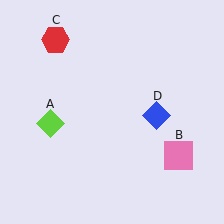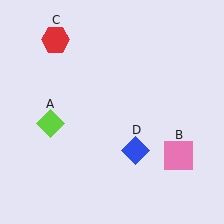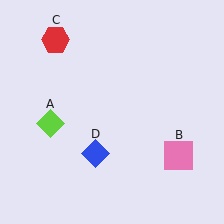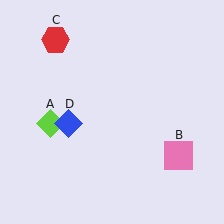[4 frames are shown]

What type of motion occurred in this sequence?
The blue diamond (object D) rotated clockwise around the center of the scene.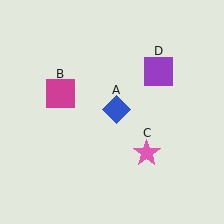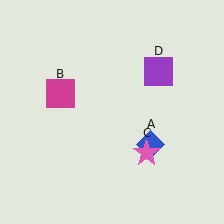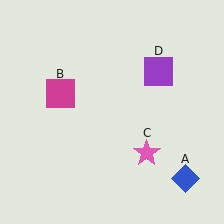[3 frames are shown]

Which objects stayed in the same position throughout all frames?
Magenta square (object B) and pink star (object C) and purple square (object D) remained stationary.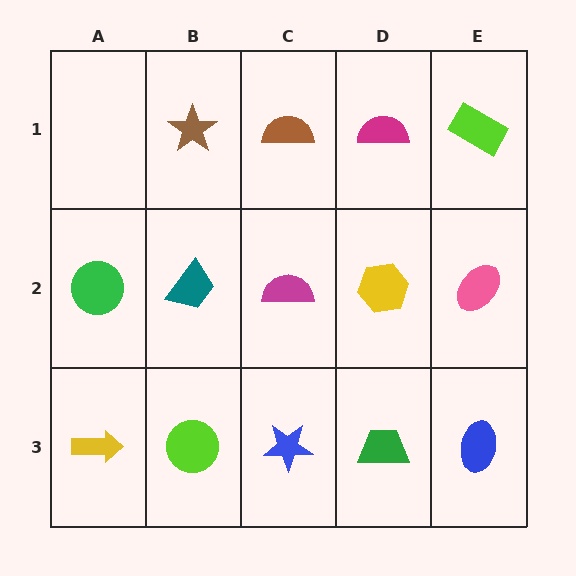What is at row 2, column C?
A magenta semicircle.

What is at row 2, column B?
A teal trapezoid.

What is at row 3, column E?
A blue ellipse.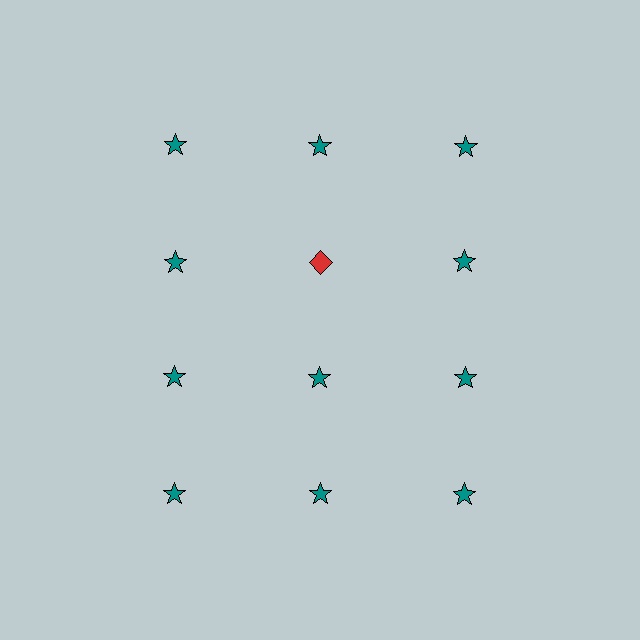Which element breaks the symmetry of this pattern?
The red diamond in the second row, second from left column breaks the symmetry. All other shapes are teal stars.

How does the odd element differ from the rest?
It differs in both color (red instead of teal) and shape (diamond instead of star).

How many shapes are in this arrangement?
There are 12 shapes arranged in a grid pattern.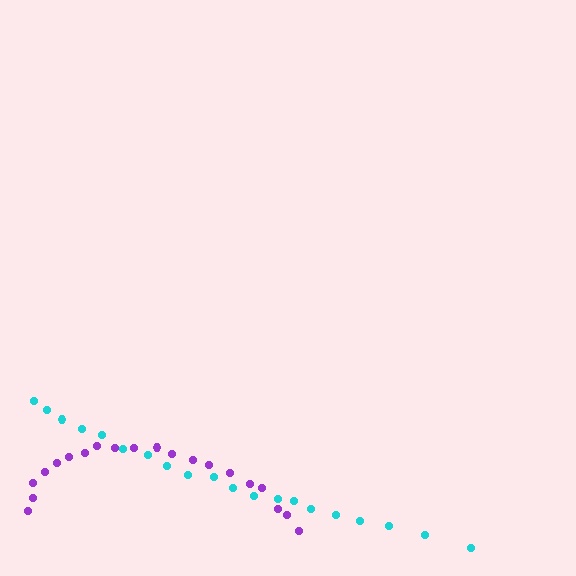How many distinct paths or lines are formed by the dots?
There are 2 distinct paths.